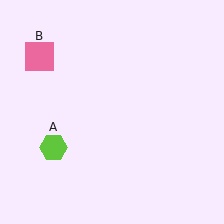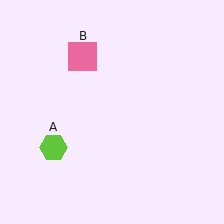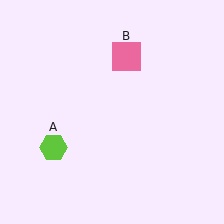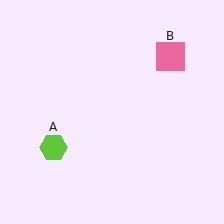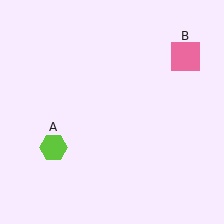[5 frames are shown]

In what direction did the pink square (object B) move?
The pink square (object B) moved right.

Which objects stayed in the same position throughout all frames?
Lime hexagon (object A) remained stationary.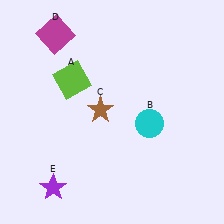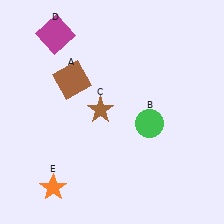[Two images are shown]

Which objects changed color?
A changed from lime to brown. B changed from cyan to green. E changed from purple to orange.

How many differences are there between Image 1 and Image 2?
There are 3 differences between the two images.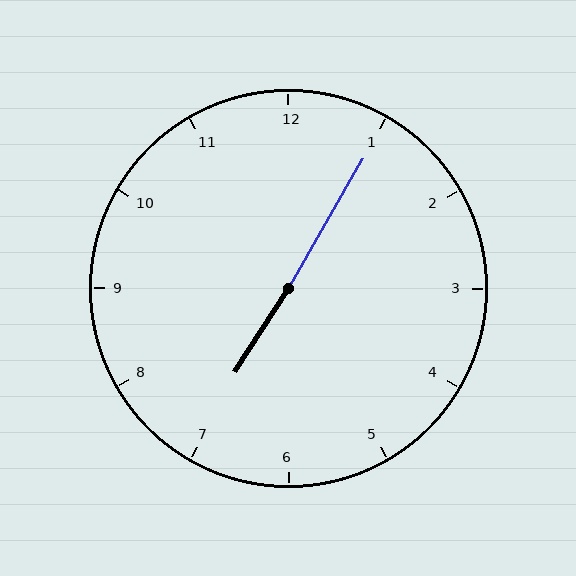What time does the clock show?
7:05.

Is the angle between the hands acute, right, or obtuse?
It is obtuse.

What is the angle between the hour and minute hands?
Approximately 178 degrees.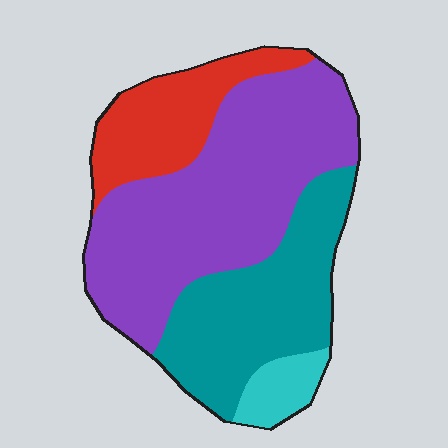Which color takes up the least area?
Cyan, at roughly 5%.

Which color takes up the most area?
Purple, at roughly 50%.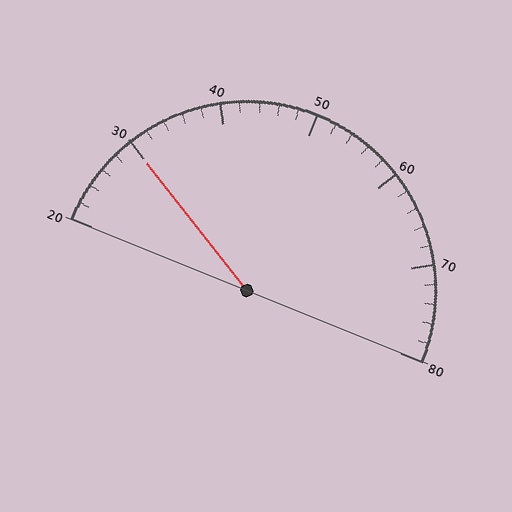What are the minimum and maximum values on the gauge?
The gauge ranges from 20 to 80.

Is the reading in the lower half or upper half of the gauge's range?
The reading is in the lower half of the range (20 to 80).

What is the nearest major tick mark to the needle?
The nearest major tick mark is 30.